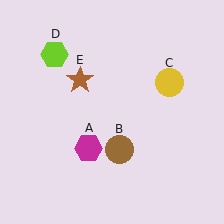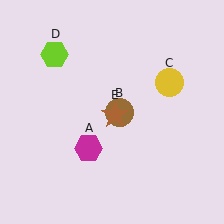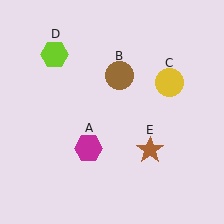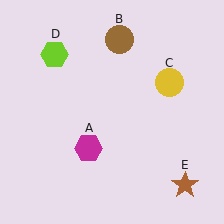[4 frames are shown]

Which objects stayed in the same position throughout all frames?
Magenta hexagon (object A) and yellow circle (object C) and lime hexagon (object D) remained stationary.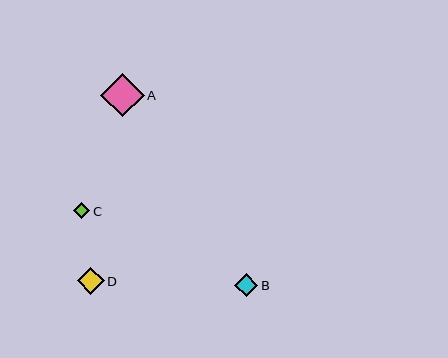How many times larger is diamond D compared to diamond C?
Diamond D is approximately 1.6 times the size of diamond C.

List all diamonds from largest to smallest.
From largest to smallest: A, D, B, C.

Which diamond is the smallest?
Diamond C is the smallest with a size of approximately 17 pixels.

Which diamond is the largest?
Diamond A is the largest with a size of approximately 44 pixels.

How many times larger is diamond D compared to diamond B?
Diamond D is approximately 1.2 times the size of diamond B.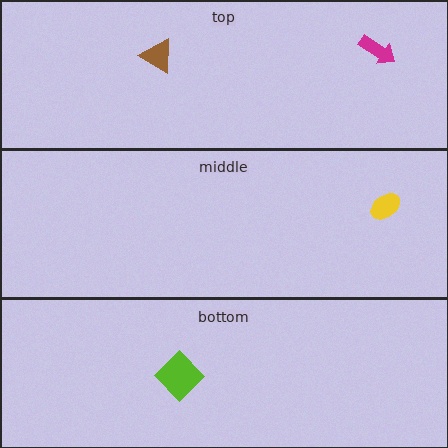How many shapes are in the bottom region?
1.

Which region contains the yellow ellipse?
The middle region.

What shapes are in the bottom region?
The lime diamond.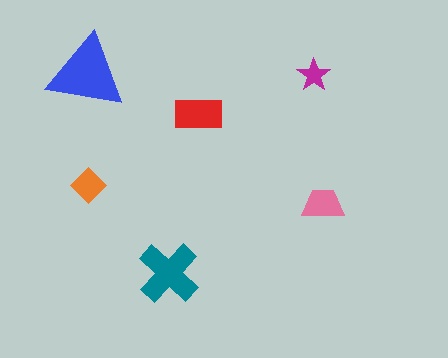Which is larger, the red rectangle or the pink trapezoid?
The red rectangle.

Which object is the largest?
The blue triangle.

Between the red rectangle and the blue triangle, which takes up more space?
The blue triangle.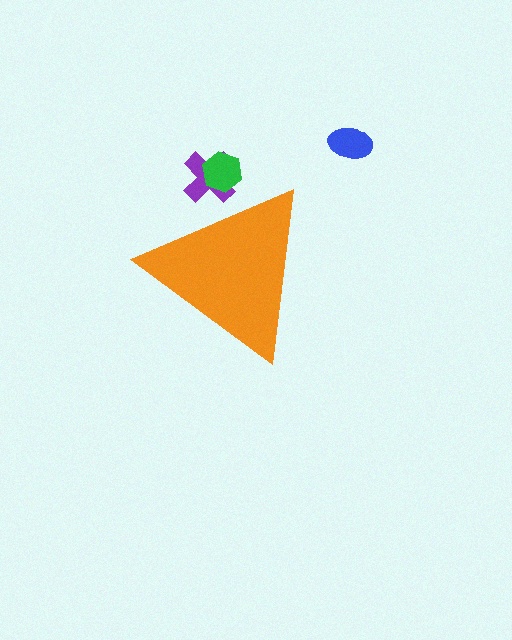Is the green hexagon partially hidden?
Yes, the green hexagon is partially hidden behind the orange triangle.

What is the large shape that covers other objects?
An orange triangle.